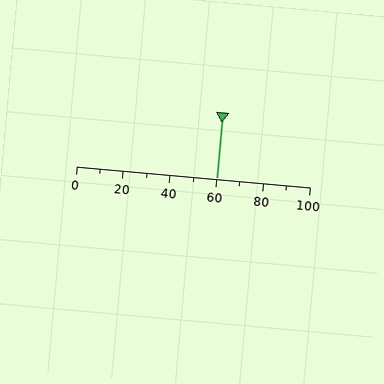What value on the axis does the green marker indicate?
The marker indicates approximately 60.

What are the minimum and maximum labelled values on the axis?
The axis runs from 0 to 100.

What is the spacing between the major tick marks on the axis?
The major ticks are spaced 20 apart.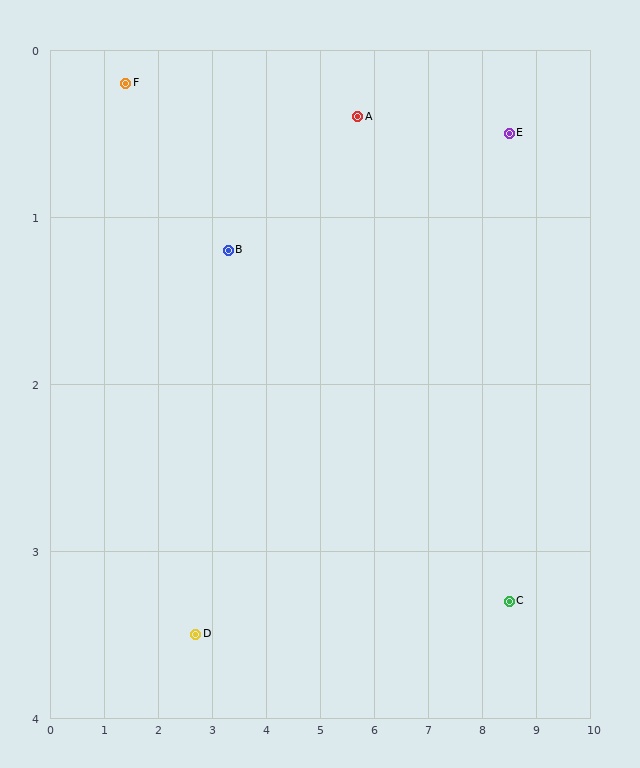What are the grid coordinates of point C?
Point C is at approximately (8.5, 3.3).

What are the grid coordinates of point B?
Point B is at approximately (3.3, 1.2).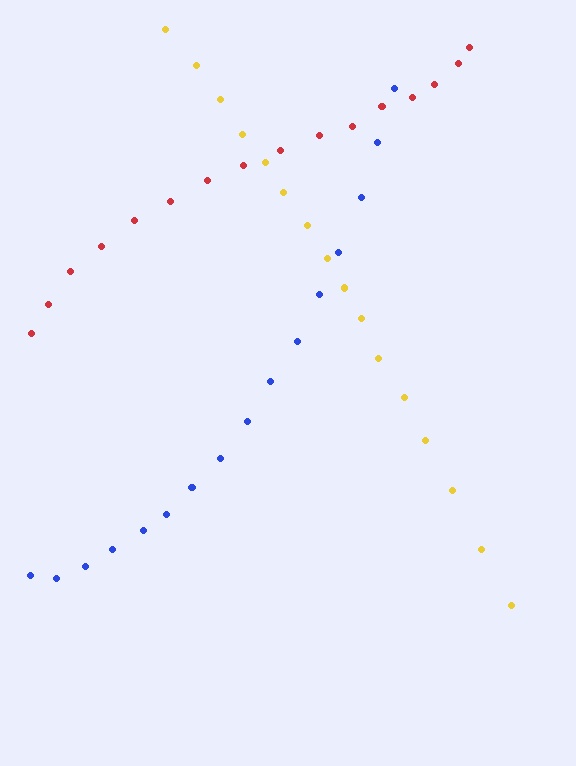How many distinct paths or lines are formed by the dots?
There are 3 distinct paths.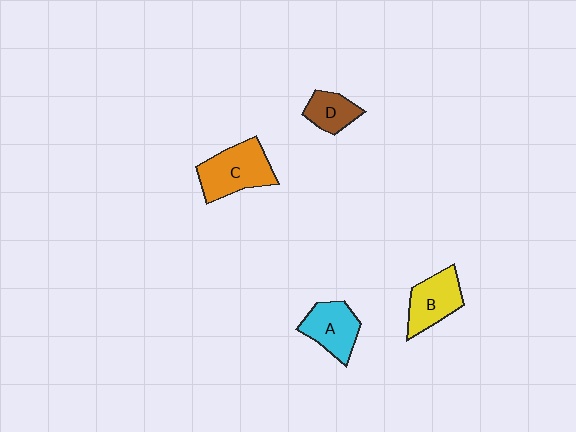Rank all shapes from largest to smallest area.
From largest to smallest: C (orange), B (yellow), A (cyan), D (brown).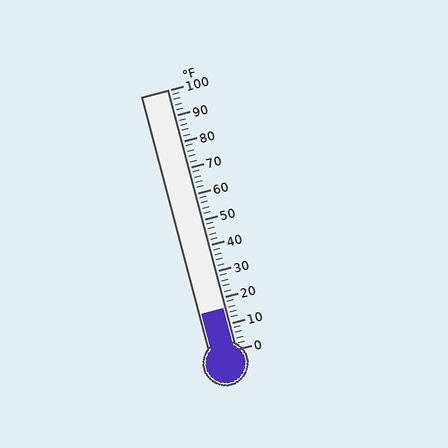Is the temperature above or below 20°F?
The temperature is below 20°F.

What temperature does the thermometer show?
The thermometer shows approximately 16°F.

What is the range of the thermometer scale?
The thermometer scale ranges from 0°F to 100°F.